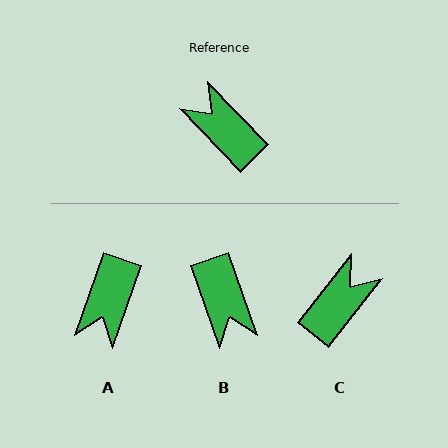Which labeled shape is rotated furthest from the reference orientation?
B, about 155 degrees away.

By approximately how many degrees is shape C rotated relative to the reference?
Approximately 82 degrees clockwise.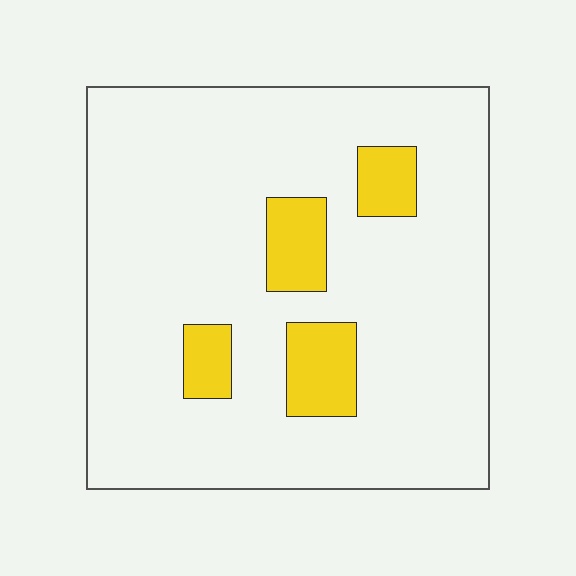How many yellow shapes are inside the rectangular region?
4.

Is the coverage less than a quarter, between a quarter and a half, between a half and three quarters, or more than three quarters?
Less than a quarter.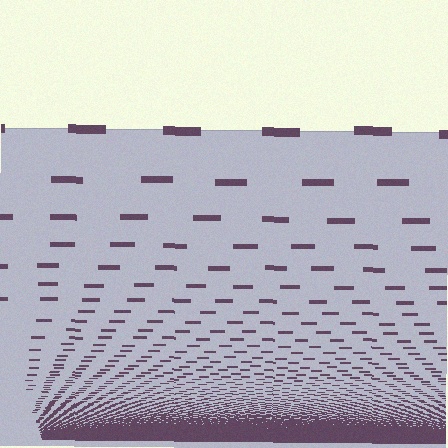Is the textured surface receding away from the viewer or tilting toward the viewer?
The surface appears to tilt toward the viewer. Texture elements get larger and sparser toward the top.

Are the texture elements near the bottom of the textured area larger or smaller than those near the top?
Smaller. The gradient is inverted — elements near the bottom are smaller and denser.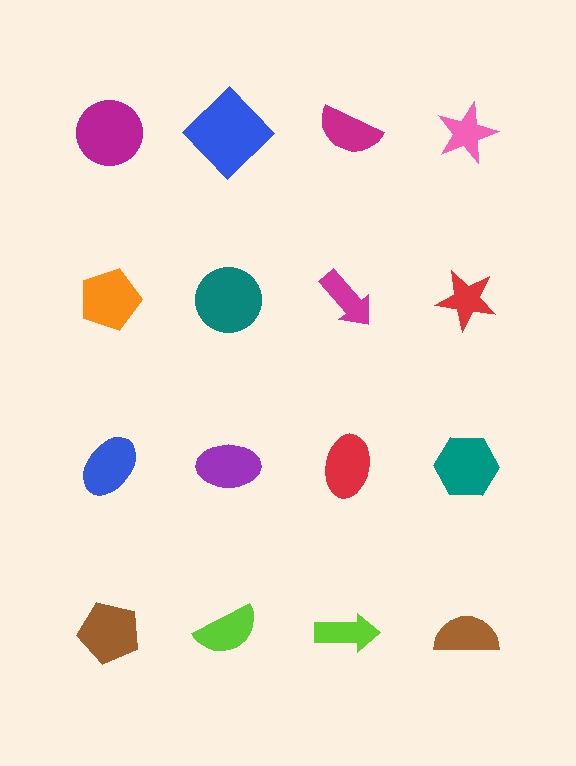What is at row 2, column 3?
A magenta arrow.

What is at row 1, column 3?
A magenta semicircle.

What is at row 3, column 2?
A purple ellipse.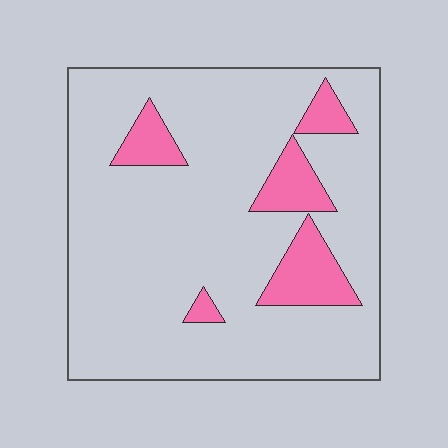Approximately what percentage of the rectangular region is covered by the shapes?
Approximately 15%.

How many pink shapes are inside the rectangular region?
5.